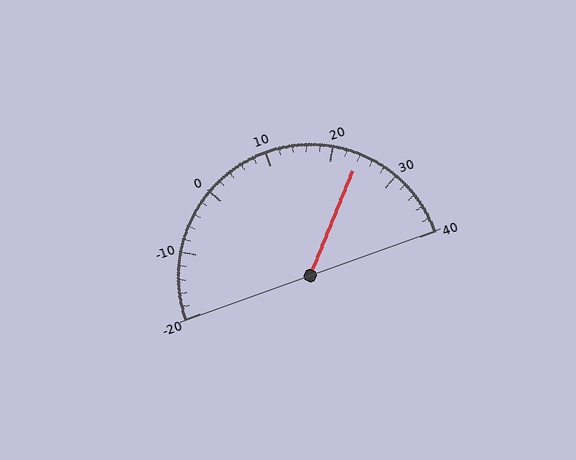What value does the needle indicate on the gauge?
The needle indicates approximately 24.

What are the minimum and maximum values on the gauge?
The gauge ranges from -20 to 40.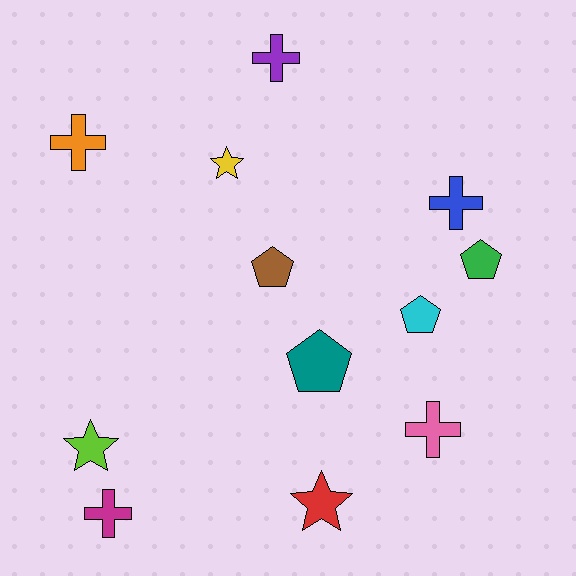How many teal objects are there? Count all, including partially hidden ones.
There is 1 teal object.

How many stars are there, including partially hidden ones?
There are 3 stars.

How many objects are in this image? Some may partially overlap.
There are 12 objects.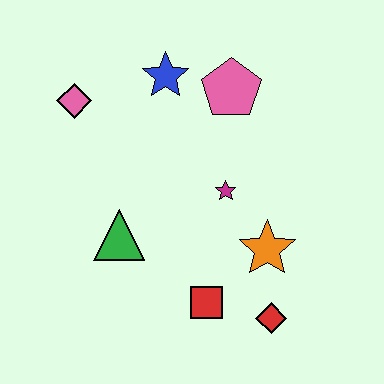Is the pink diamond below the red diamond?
No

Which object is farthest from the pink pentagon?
The red diamond is farthest from the pink pentagon.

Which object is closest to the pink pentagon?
The blue star is closest to the pink pentagon.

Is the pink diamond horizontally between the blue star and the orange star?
No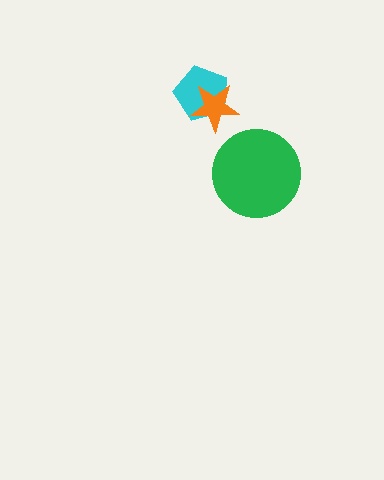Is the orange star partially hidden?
No, no other shape covers it.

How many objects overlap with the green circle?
0 objects overlap with the green circle.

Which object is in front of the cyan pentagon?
The orange star is in front of the cyan pentagon.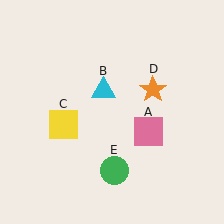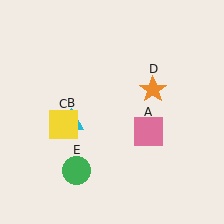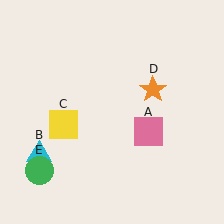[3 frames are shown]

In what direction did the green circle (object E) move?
The green circle (object E) moved left.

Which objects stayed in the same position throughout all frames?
Pink square (object A) and yellow square (object C) and orange star (object D) remained stationary.